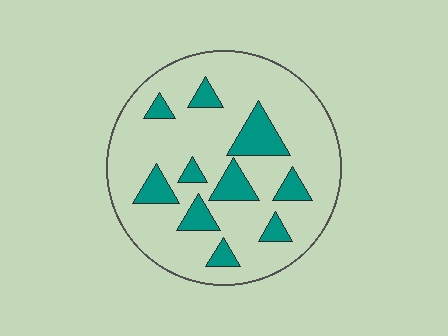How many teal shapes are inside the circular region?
10.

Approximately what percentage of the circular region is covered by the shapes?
Approximately 20%.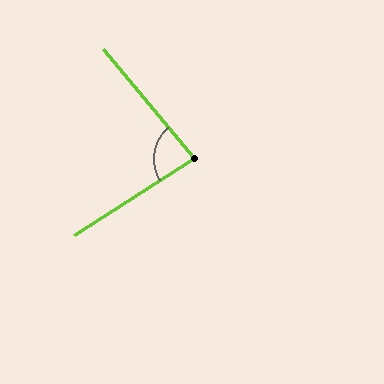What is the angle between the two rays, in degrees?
Approximately 83 degrees.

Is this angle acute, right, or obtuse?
It is acute.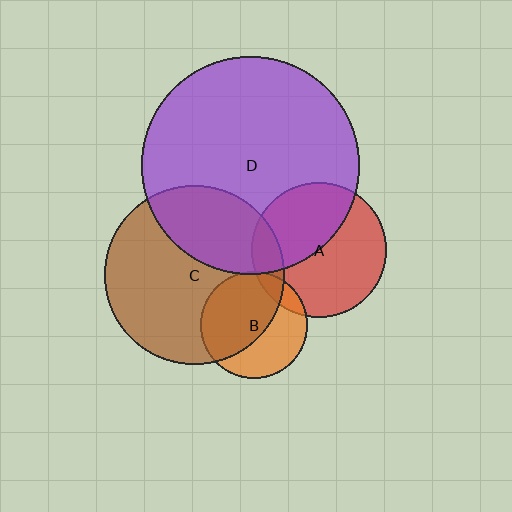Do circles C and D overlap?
Yes.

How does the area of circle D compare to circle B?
Approximately 4.1 times.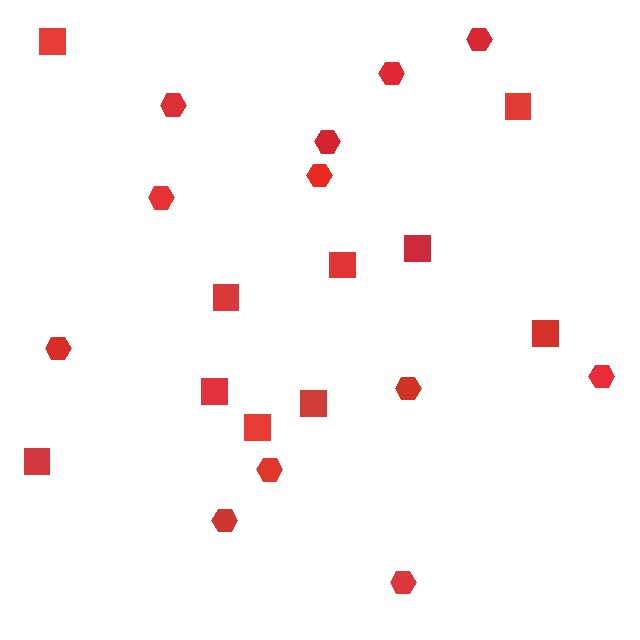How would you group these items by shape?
There are 2 groups: one group of squares (10) and one group of hexagons (12).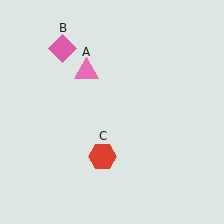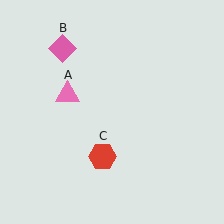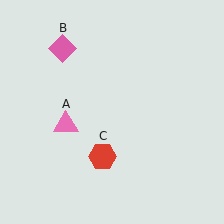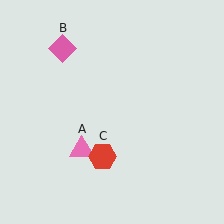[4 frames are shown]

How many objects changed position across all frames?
1 object changed position: pink triangle (object A).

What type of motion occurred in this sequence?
The pink triangle (object A) rotated counterclockwise around the center of the scene.